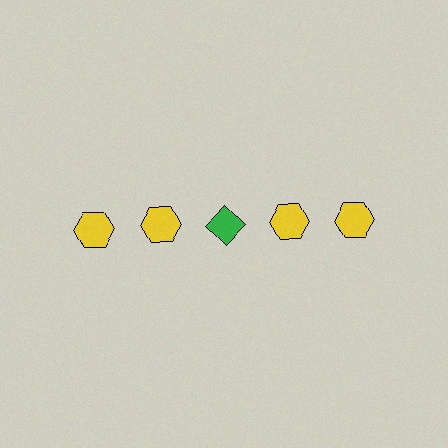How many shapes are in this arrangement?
There are 5 shapes arranged in a grid pattern.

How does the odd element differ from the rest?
It differs in both color (green instead of yellow) and shape (diamond instead of hexagon).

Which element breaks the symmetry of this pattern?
The green diamond in the top row, center column breaks the symmetry. All other shapes are yellow hexagons.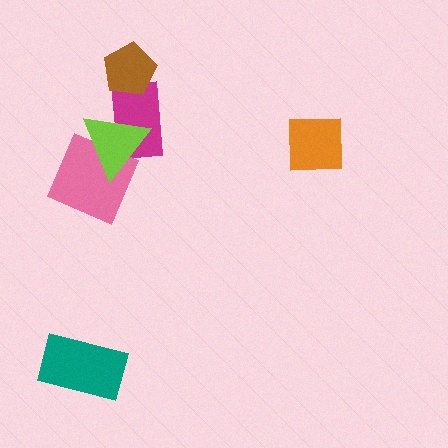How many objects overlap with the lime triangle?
2 objects overlap with the lime triangle.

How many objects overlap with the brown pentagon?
1 object overlaps with the brown pentagon.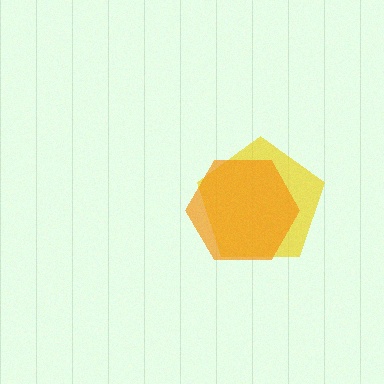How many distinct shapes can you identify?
There are 2 distinct shapes: a yellow pentagon, an orange hexagon.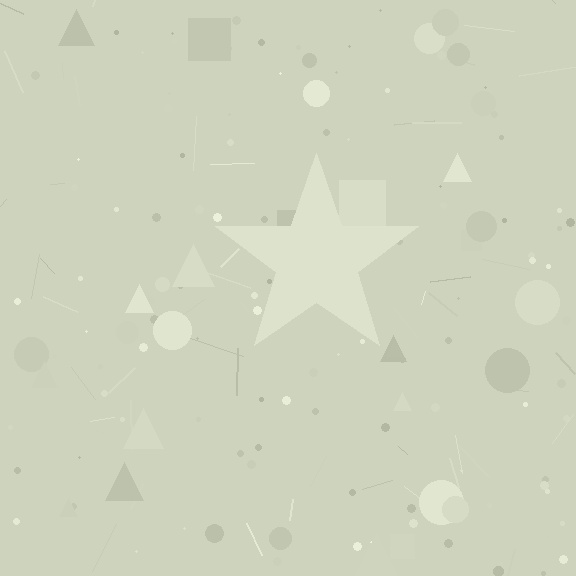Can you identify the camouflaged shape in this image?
The camouflaged shape is a star.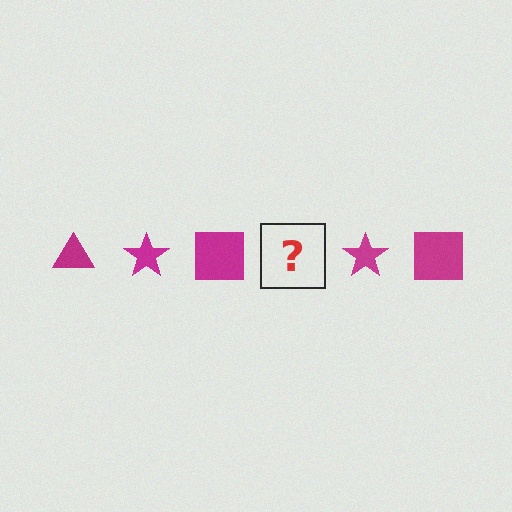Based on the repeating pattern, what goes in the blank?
The blank should be a magenta triangle.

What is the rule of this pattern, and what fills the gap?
The rule is that the pattern cycles through triangle, star, square shapes in magenta. The gap should be filled with a magenta triangle.